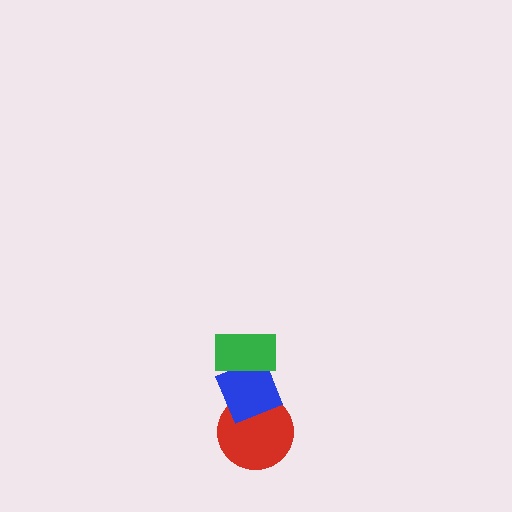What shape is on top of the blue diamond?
The green rectangle is on top of the blue diamond.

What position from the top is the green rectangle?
The green rectangle is 1st from the top.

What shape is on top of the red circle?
The blue diamond is on top of the red circle.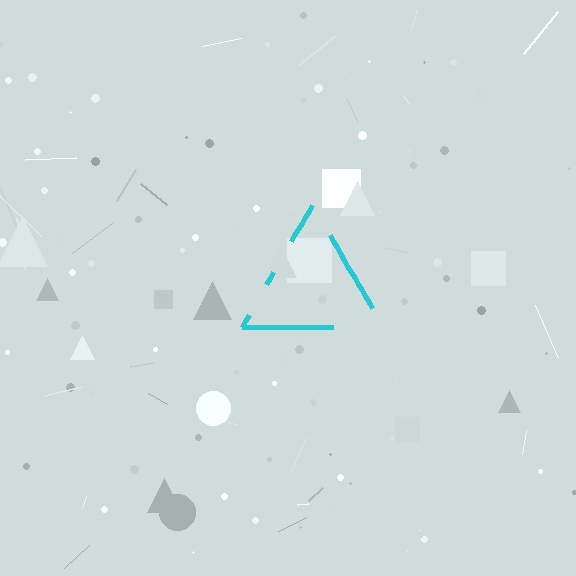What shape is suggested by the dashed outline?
The dashed outline suggests a triangle.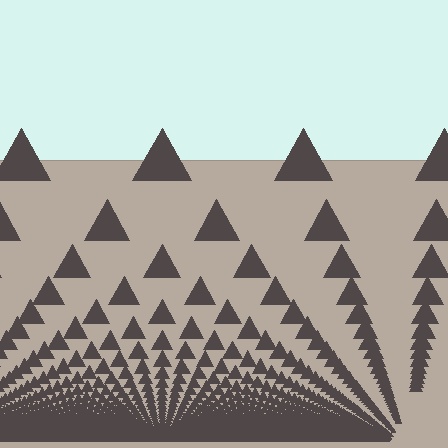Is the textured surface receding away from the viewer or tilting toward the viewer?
The surface appears to tilt toward the viewer. Texture elements get larger and sparser toward the top.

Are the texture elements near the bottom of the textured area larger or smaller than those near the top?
Smaller. The gradient is inverted — elements near the bottom are smaller and denser.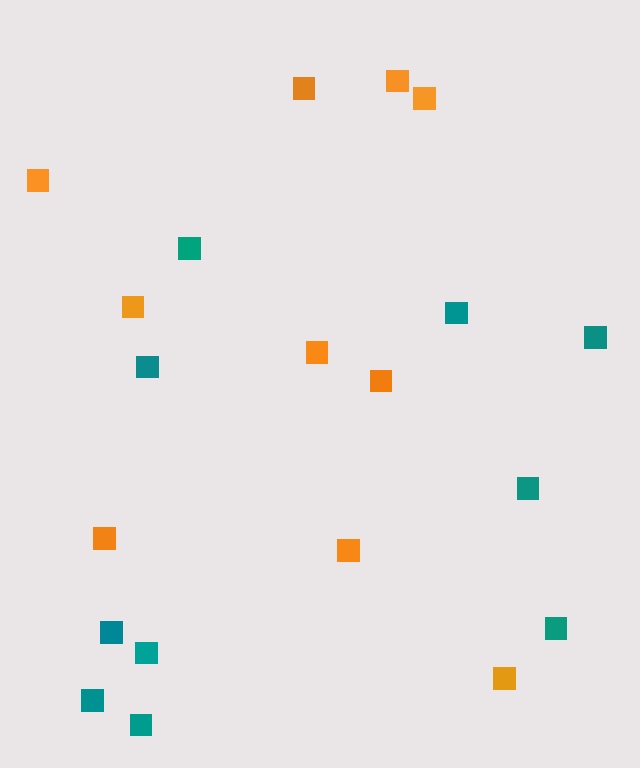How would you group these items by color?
There are 2 groups: one group of orange squares (10) and one group of teal squares (10).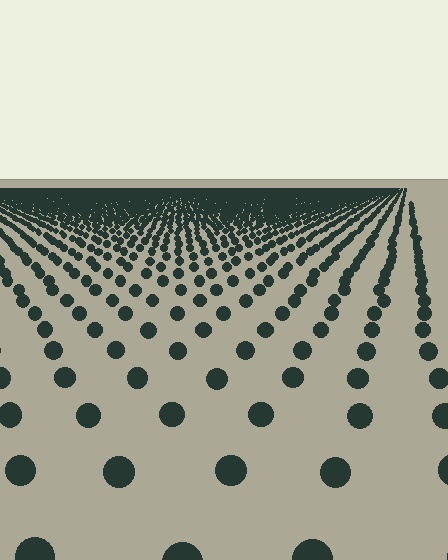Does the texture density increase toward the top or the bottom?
Density increases toward the top.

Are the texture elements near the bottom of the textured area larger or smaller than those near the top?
Larger. Near the bottom, elements are closer to the viewer and appear at a bigger on-screen size.